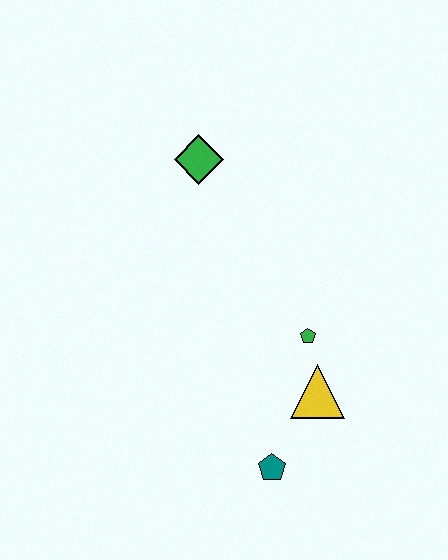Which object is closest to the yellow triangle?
The green pentagon is closest to the yellow triangle.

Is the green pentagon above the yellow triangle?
Yes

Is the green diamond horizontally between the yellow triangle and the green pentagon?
No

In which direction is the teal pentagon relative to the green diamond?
The teal pentagon is below the green diamond.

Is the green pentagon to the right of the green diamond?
Yes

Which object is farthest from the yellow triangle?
The green diamond is farthest from the yellow triangle.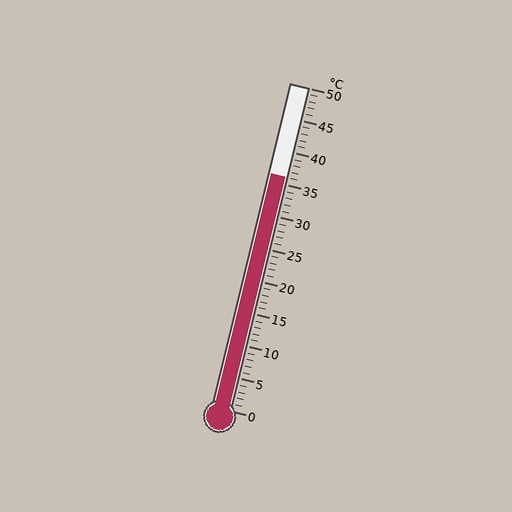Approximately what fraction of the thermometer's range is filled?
The thermometer is filled to approximately 70% of its range.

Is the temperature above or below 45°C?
The temperature is below 45°C.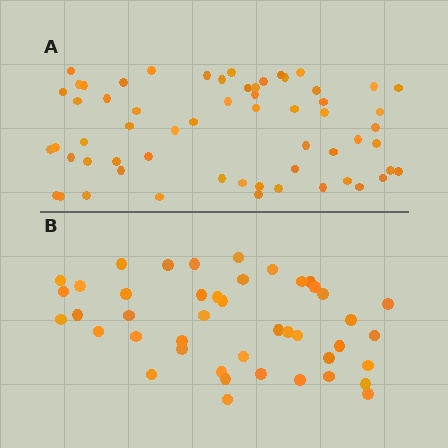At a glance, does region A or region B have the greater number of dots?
Region A (the top region) has more dots.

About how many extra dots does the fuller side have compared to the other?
Region A has approximately 15 more dots than region B.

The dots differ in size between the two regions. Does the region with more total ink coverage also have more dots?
No. Region B has more total ink coverage because its dots are larger, but region A actually contains more individual dots. Total area can be misleading — the number of items is what matters here.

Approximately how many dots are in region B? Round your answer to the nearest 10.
About 40 dots. (The exact count is 44, which rounds to 40.)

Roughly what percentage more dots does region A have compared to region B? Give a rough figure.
About 35% more.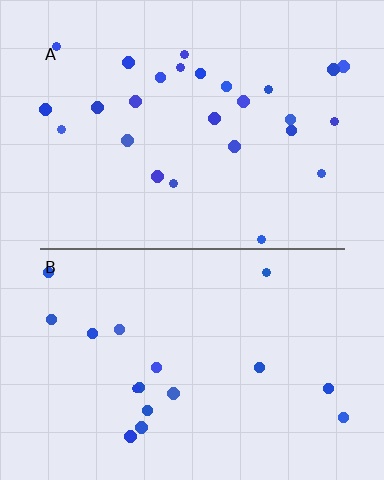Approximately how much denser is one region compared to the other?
Approximately 1.5× — region A over region B.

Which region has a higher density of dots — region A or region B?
A (the top).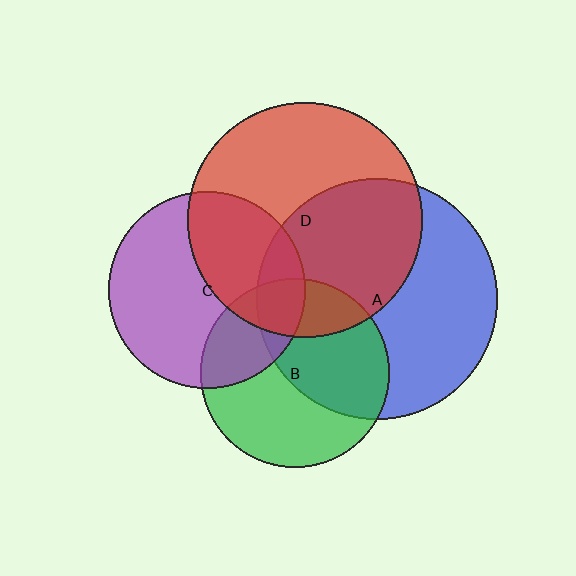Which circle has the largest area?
Circle A (blue).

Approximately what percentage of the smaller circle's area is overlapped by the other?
Approximately 25%.